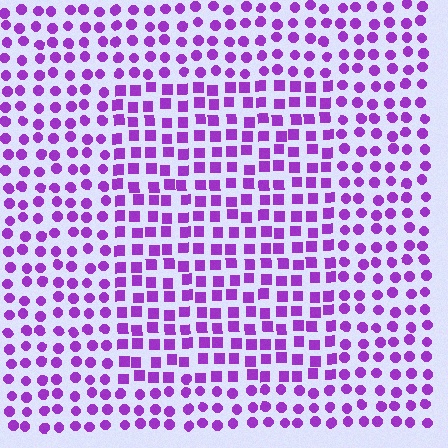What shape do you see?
I see a rectangle.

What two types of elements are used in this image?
The image uses squares inside the rectangle region and circles outside it.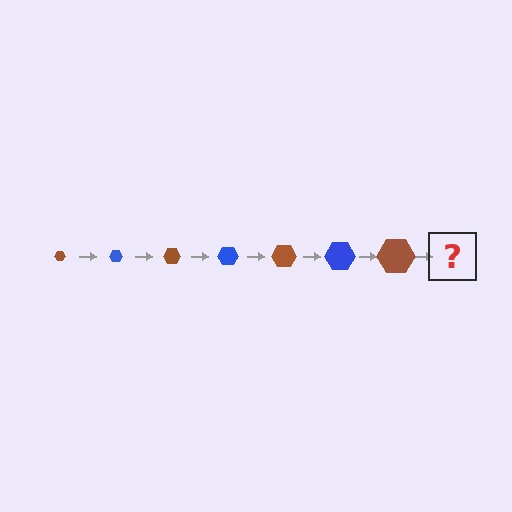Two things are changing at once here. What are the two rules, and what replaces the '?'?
The two rules are that the hexagon grows larger each step and the color cycles through brown and blue. The '?' should be a blue hexagon, larger than the previous one.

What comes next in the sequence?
The next element should be a blue hexagon, larger than the previous one.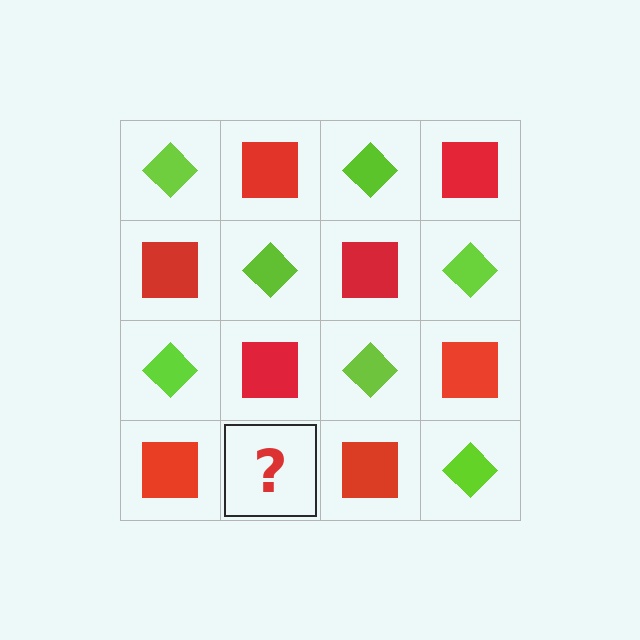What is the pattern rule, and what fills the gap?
The rule is that it alternates lime diamond and red square in a checkerboard pattern. The gap should be filled with a lime diamond.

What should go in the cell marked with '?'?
The missing cell should contain a lime diamond.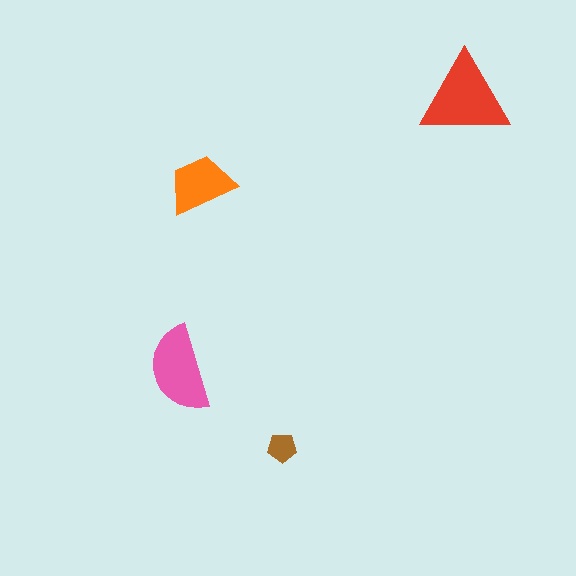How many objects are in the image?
There are 4 objects in the image.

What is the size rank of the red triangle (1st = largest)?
1st.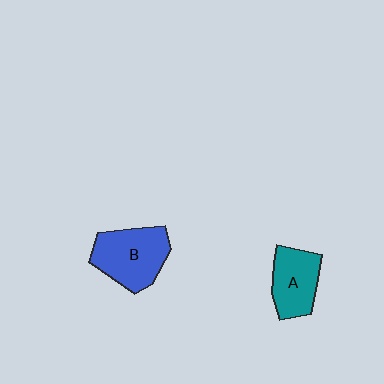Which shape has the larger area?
Shape B (blue).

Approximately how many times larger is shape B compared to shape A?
Approximately 1.3 times.